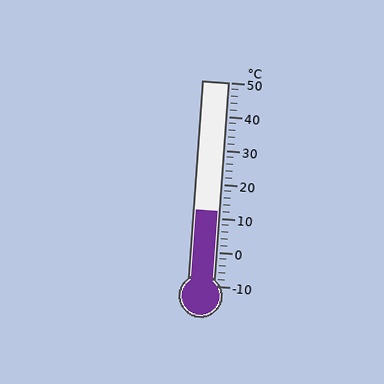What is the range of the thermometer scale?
The thermometer scale ranges from -10°C to 50°C.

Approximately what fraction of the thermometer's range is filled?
The thermometer is filled to approximately 35% of its range.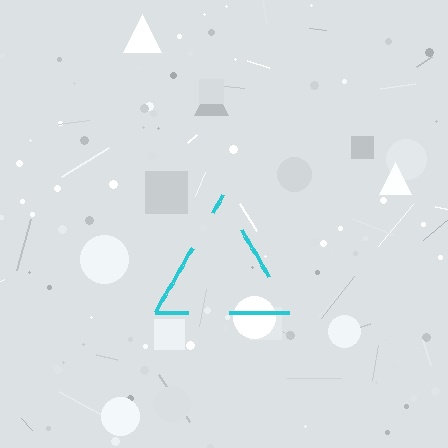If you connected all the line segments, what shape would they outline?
They would outline a triangle.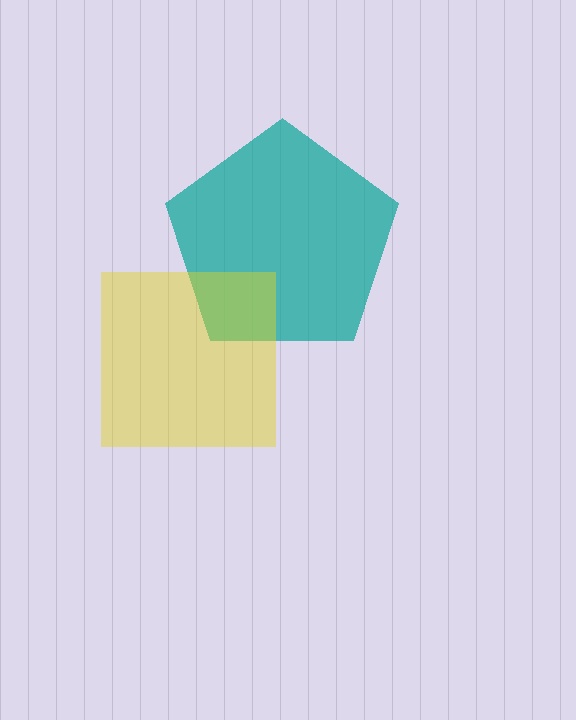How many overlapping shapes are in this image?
There are 2 overlapping shapes in the image.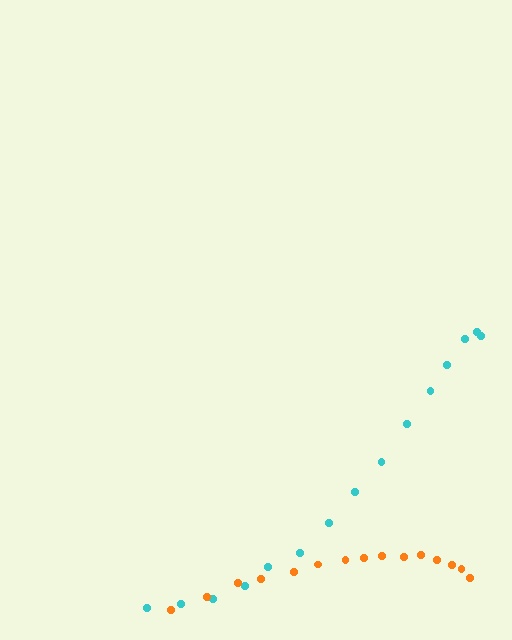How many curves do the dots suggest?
There are 2 distinct paths.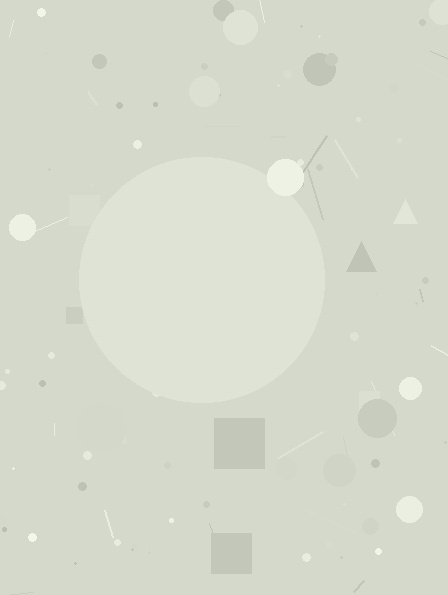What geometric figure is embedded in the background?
A circle is embedded in the background.